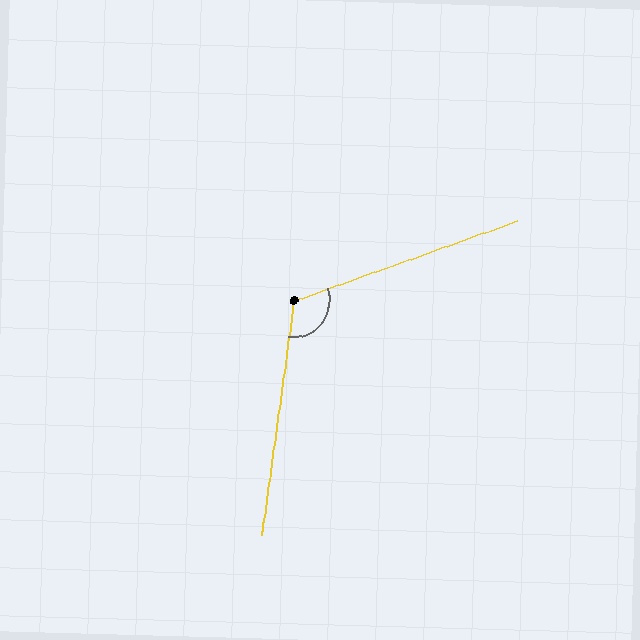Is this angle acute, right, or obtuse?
It is obtuse.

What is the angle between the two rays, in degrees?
Approximately 117 degrees.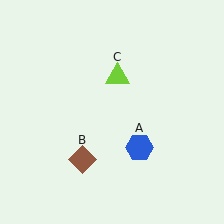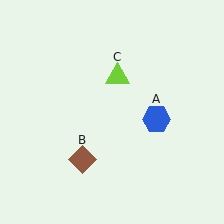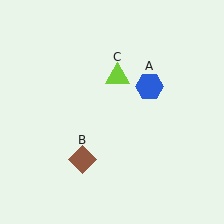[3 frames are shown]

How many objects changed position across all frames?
1 object changed position: blue hexagon (object A).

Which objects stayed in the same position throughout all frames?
Brown diamond (object B) and lime triangle (object C) remained stationary.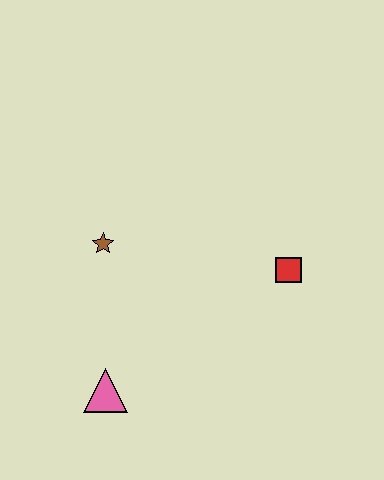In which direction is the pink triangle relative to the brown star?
The pink triangle is below the brown star.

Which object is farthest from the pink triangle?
The red square is farthest from the pink triangle.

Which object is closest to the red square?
The brown star is closest to the red square.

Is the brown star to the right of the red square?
No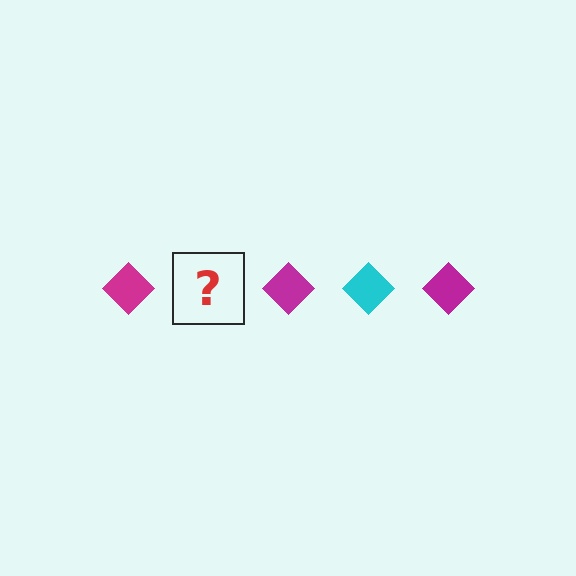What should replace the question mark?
The question mark should be replaced with a cyan diamond.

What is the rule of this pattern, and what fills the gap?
The rule is that the pattern cycles through magenta, cyan diamonds. The gap should be filled with a cyan diamond.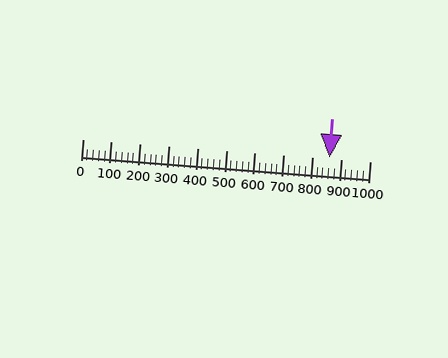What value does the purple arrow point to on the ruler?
The purple arrow points to approximately 860.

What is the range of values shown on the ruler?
The ruler shows values from 0 to 1000.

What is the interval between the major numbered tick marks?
The major tick marks are spaced 100 units apart.